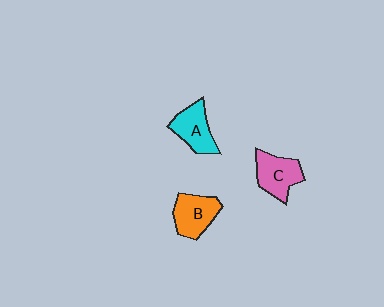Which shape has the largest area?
Shape B (orange).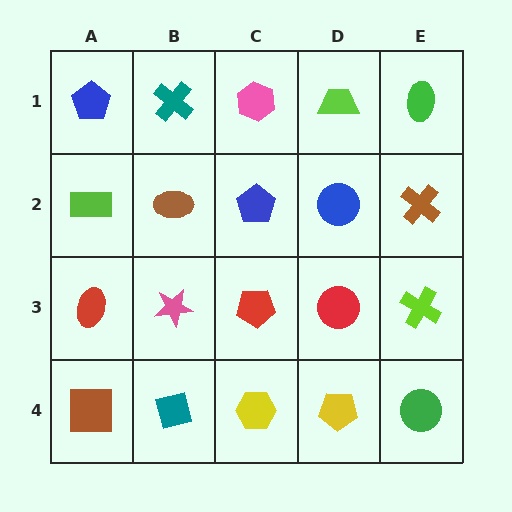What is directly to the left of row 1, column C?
A teal cross.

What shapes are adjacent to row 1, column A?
A lime rectangle (row 2, column A), a teal cross (row 1, column B).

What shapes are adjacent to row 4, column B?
A pink star (row 3, column B), a brown square (row 4, column A), a yellow hexagon (row 4, column C).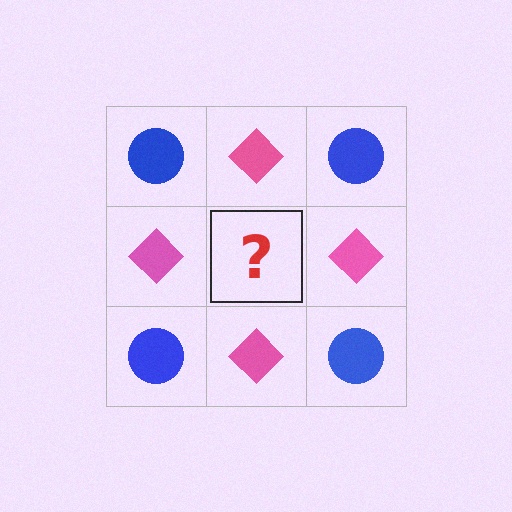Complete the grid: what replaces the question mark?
The question mark should be replaced with a blue circle.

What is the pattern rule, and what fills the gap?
The rule is that it alternates blue circle and pink diamond in a checkerboard pattern. The gap should be filled with a blue circle.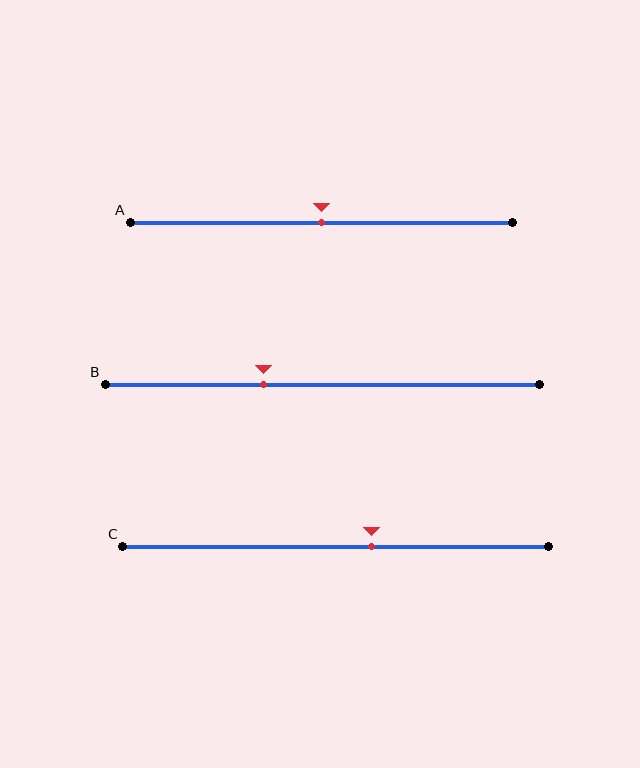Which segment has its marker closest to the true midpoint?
Segment A has its marker closest to the true midpoint.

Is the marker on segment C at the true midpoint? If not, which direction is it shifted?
No, the marker on segment C is shifted to the right by about 9% of the segment length.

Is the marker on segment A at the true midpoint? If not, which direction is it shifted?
Yes, the marker on segment A is at the true midpoint.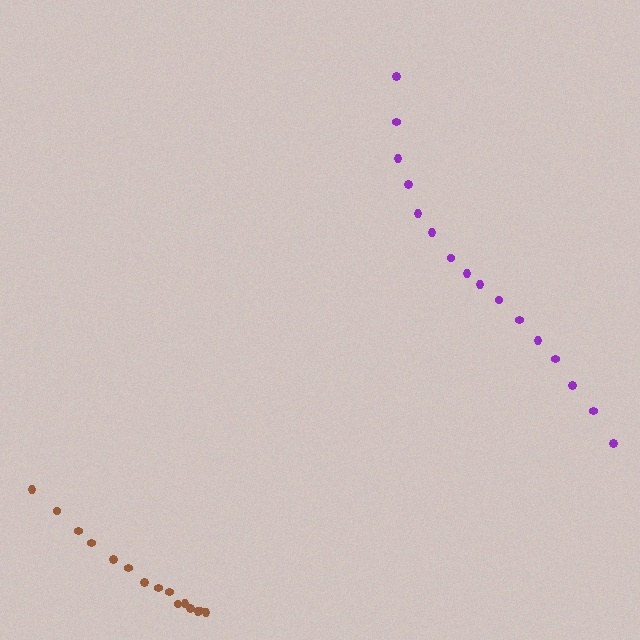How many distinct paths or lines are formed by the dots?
There are 2 distinct paths.